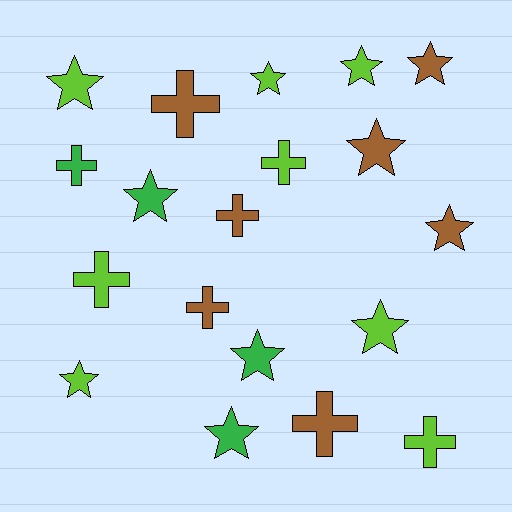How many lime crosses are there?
There are 3 lime crosses.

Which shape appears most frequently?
Star, with 11 objects.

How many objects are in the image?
There are 19 objects.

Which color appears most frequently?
Lime, with 8 objects.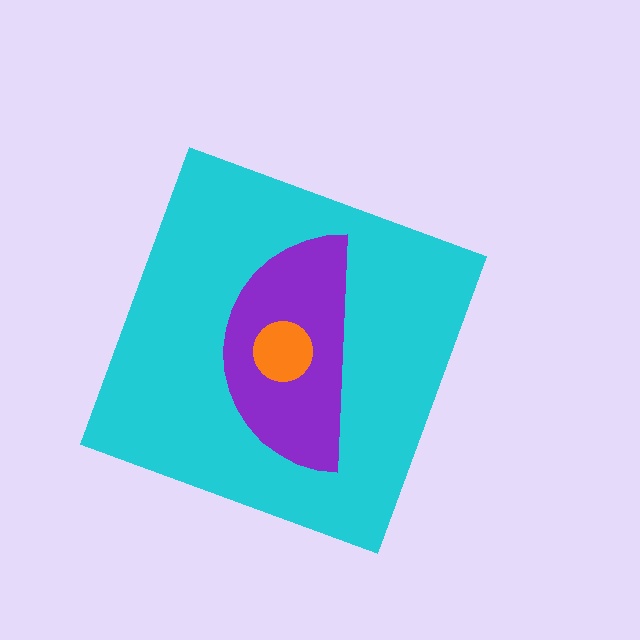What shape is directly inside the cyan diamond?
The purple semicircle.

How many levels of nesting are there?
3.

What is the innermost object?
The orange circle.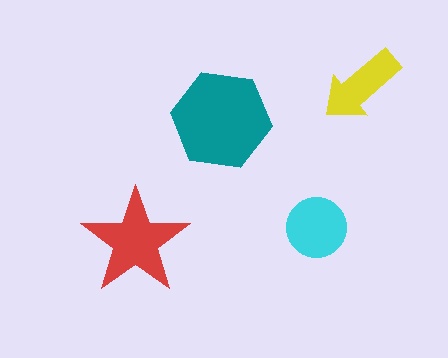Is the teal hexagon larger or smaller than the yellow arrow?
Larger.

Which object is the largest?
The teal hexagon.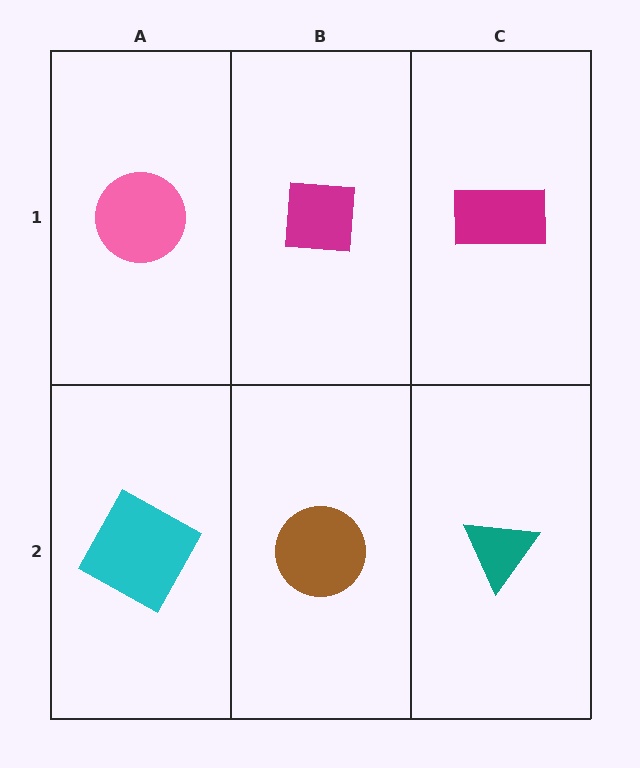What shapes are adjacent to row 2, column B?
A magenta square (row 1, column B), a cyan square (row 2, column A), a teal triangle (row 2, column C).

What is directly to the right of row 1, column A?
A magenta square.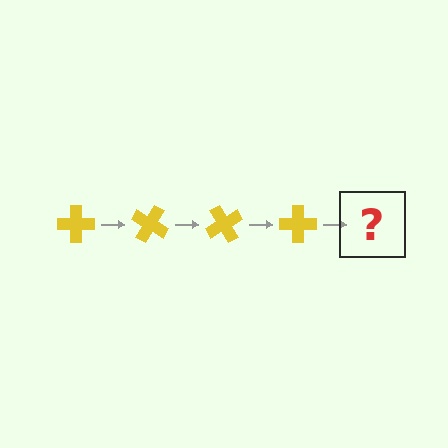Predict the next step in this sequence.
The next step is a yellow cross rotated 120 degrees.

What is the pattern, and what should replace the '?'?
The pattern is that the cross rotates 30 degrees each step. The '?' should be a yellow cross rotated 120 degrees.